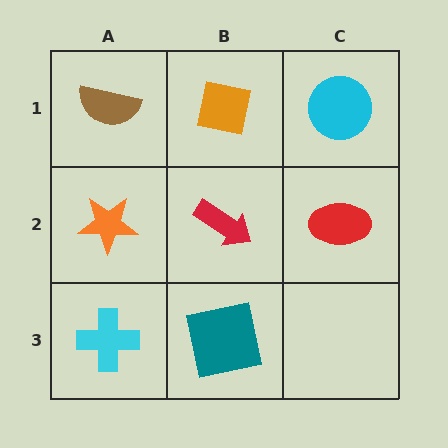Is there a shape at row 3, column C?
No, that cell is empty.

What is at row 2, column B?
A red arrow.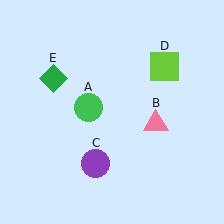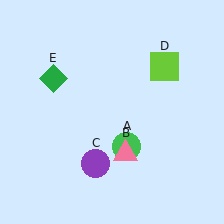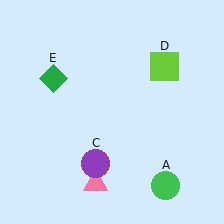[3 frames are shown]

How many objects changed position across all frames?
2 objects changed position: green circle (object A), pink triangle (object B).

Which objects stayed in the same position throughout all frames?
Purple circle (object C) and lime square (object D) and green diamond (object E) remained stationary.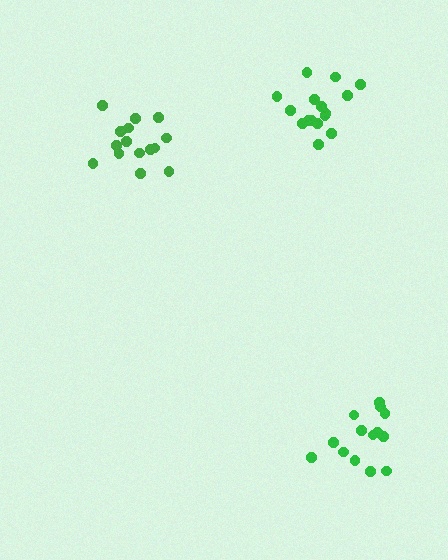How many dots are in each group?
Group 1: 15 dots, Group 2: 16 dots, Group 3: 15 dots (46 total).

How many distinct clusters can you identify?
There are 3 distinct clusters.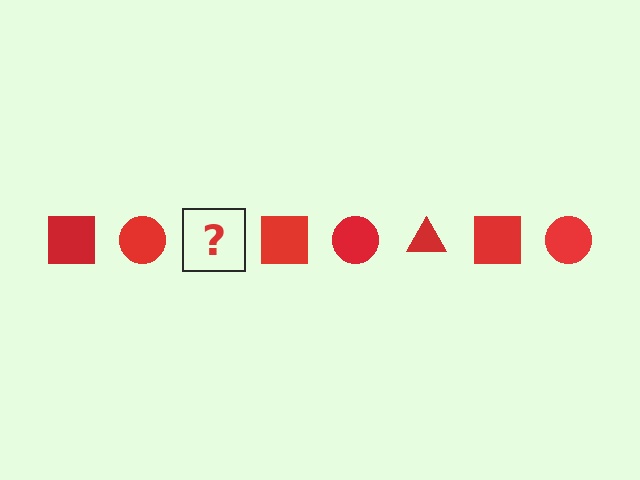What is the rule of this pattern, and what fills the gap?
The rule is that the pattern cycles through square, circle, triangle shapes in red. The gap should be filled with a red triangle.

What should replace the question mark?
The question mark should be replaced with a red triangle.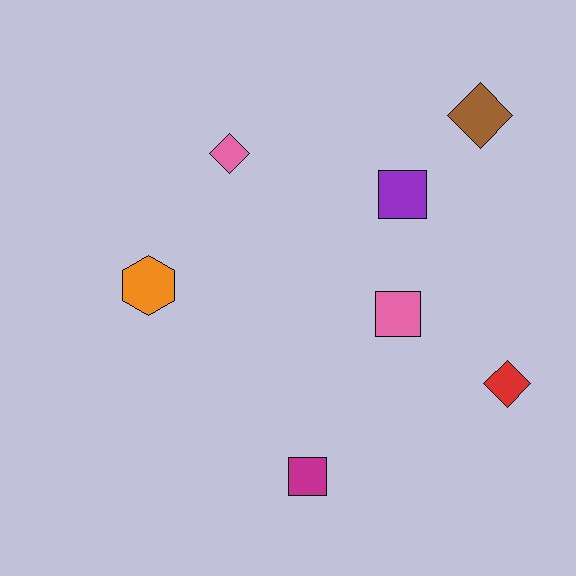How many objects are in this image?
There are 7 objects.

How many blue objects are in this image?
There are no blue objects.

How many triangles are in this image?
There are no triangles.